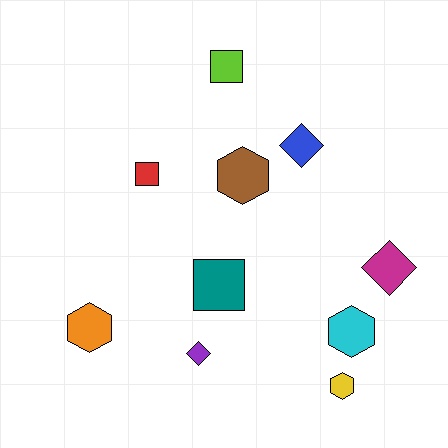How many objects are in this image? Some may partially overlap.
There are 10 objects.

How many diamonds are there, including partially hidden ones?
There are 3 diamonds.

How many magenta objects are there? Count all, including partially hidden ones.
There is 1 magenta object.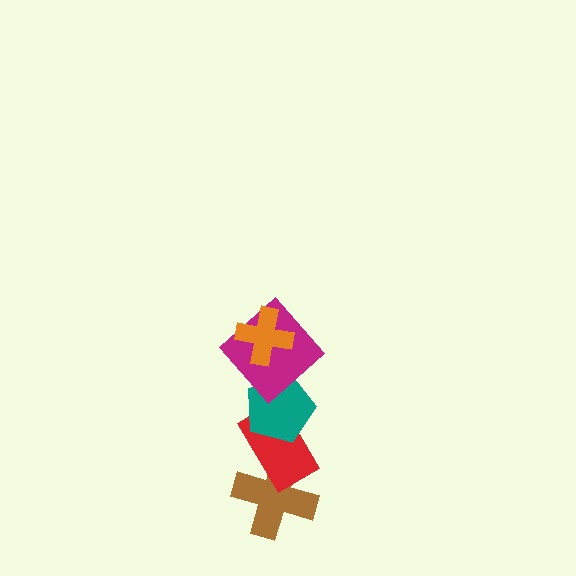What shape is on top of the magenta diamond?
The orange cross is on top of the magenta diamond.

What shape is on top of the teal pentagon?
The magenta diamond is on top of the teal pentagon.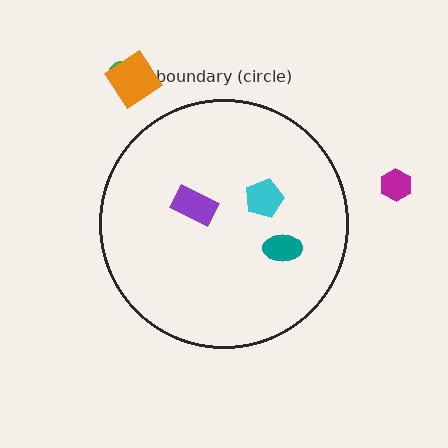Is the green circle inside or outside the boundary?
Outside.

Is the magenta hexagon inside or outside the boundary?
Outside.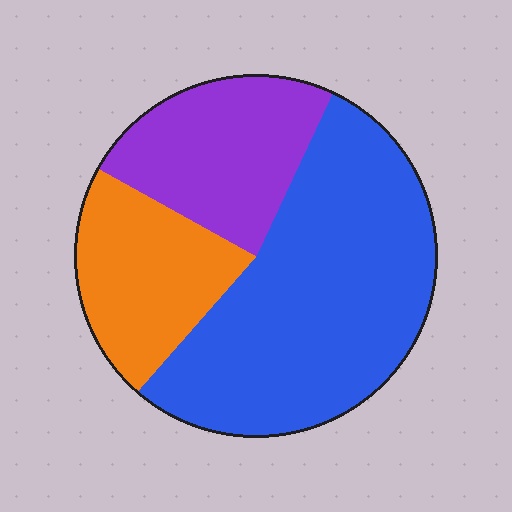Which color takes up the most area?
Blue, at roughly 55%.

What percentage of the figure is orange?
Orange covers roughly 20% of the figure.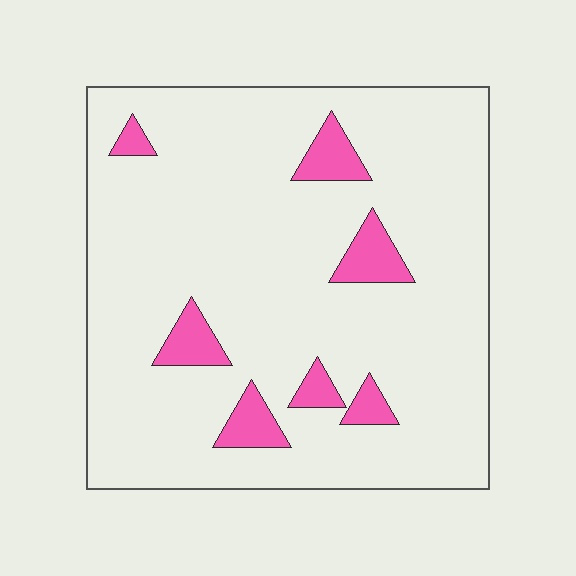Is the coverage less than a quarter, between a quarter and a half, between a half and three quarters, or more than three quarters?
Less than a quarter.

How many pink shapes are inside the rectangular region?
7.